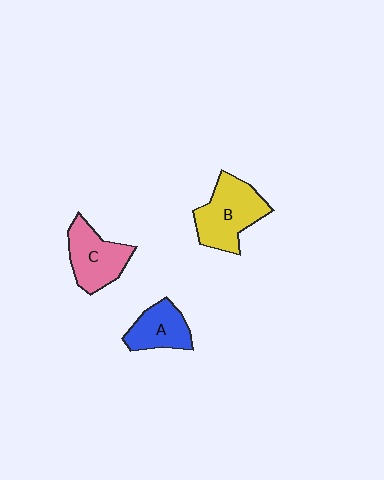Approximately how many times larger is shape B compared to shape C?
Approximately 1.2 times.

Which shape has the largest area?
Shape B (yellow).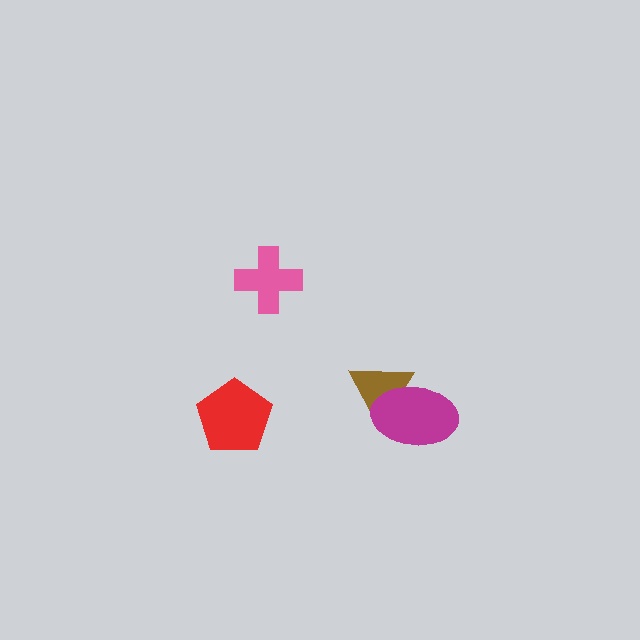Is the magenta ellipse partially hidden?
No, no other shape covers it.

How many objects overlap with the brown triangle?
1 object overlaps with the brown triangle.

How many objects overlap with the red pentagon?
0 objects overlap with the red pentagon.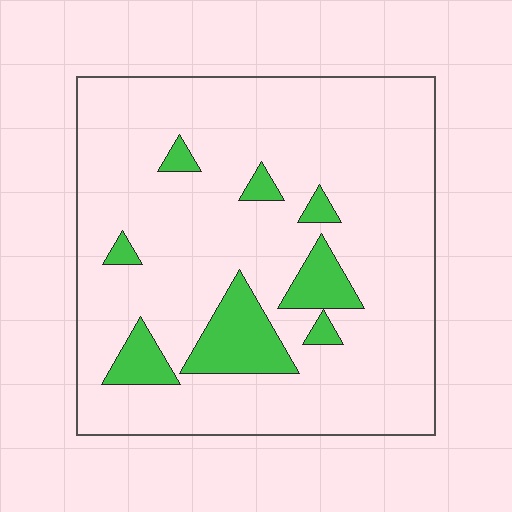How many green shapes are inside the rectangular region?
8.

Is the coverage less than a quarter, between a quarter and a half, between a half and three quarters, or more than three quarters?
Less than a quarter.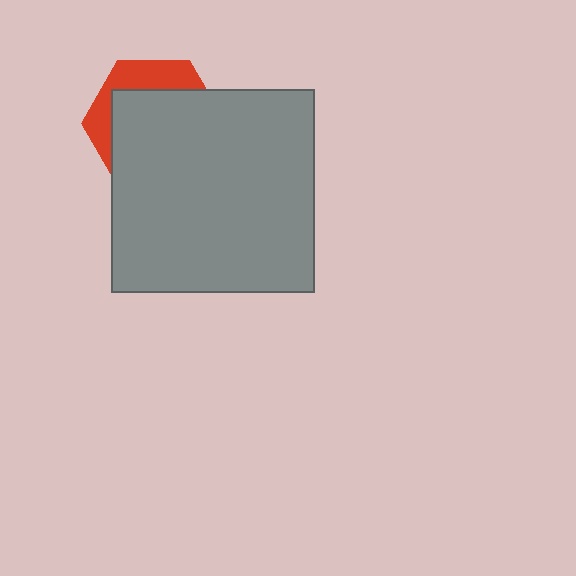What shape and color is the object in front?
The object in front is a gray square.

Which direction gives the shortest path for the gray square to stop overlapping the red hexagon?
Moving down gives the shortest separation.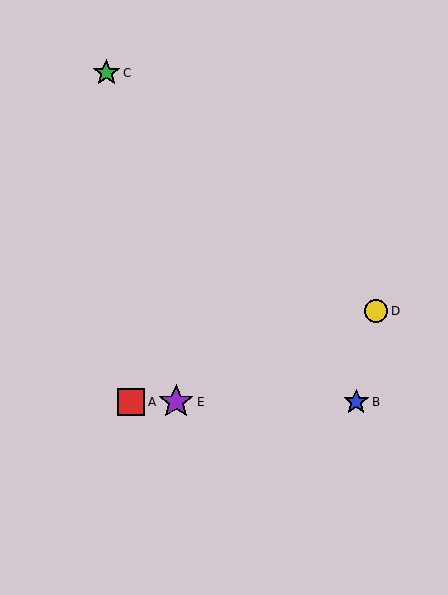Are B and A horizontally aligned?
Yes, both are at y≈402.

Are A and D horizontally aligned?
No, A is at y≈402 and D is at y≈311.